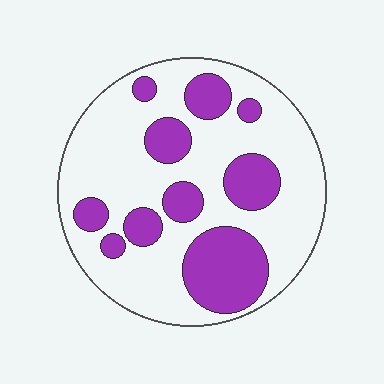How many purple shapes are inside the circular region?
10.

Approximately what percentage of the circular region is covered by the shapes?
Approximately 30%.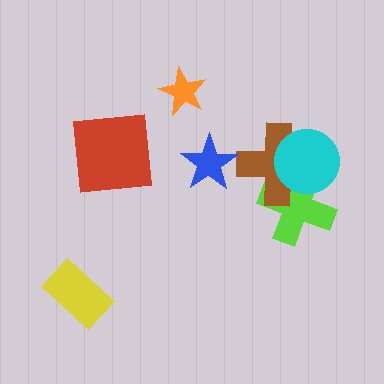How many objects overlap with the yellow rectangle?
0 objects overlap with the yellow rectangle.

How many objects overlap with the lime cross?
2 objects overlap with the lime cross.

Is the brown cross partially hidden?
Yes, it is partially covered by another shape.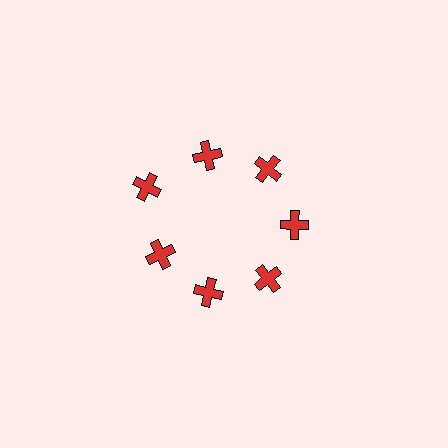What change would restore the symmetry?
The symmetry would be restored by moving it inward, back onto the ring so that all 7 crosses sit at equal angles and equal distance from the center.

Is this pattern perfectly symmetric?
No. The 7 red crosses are arranged in a ring, but one element near the 10 o'clock position is pushed outward from the center, breaking the 7-fold rotational symmetry.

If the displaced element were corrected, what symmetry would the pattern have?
It would have 7-fold rotational symmetry — the pattern would map onto itself every 51 degrees.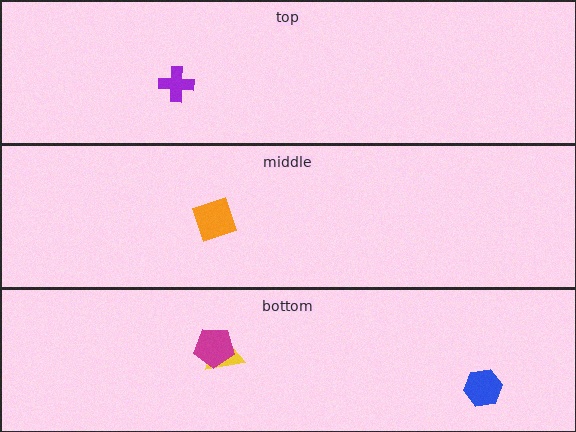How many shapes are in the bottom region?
3.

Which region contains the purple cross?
The top region.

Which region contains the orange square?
The middle region.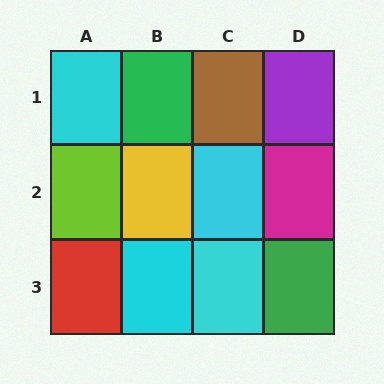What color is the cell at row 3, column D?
Green.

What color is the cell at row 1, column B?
Green.